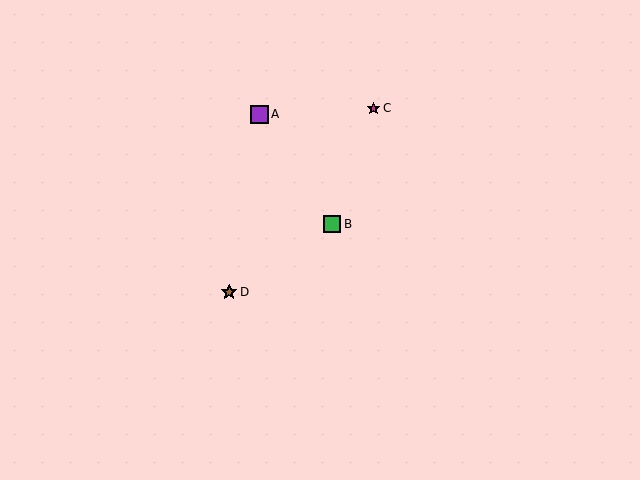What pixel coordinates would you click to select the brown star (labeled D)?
Click at (229, 292) to select the brown star D.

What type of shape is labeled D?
Shape D is a brown star.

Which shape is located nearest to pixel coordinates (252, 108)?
The purple square (labeled A) at (259, 114) is nearest to that location.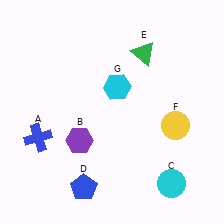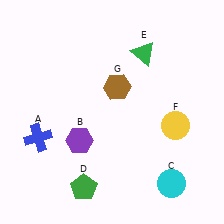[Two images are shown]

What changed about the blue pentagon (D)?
In Image 1, D is blue. In Image 2, it changed to green.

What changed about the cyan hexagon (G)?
In Image 1, G is cyan. In Image 2, it changed to brown.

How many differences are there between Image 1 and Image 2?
There are 2 differences between the two images.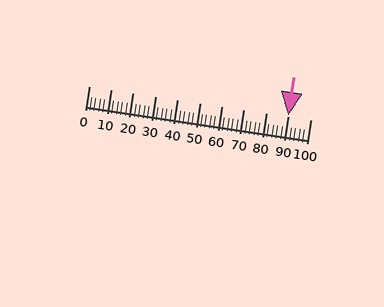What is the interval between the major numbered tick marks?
The major tick marks are spaced 10 units apart.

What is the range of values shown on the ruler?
The ruler shows values from 0 to 100.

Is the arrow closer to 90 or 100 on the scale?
The arrow is closer to 90.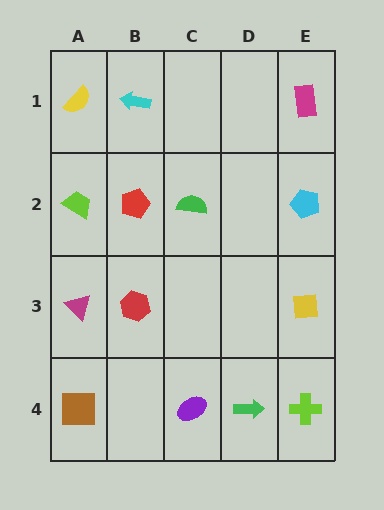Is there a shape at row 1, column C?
No, that cell is empty.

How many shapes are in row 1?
3 shapes.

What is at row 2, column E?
A cyan pentagon.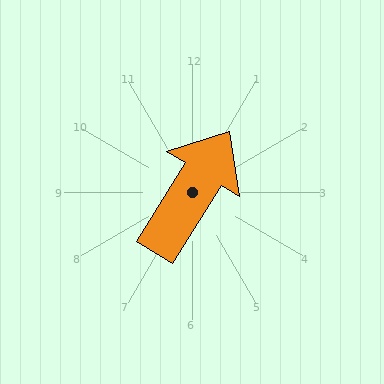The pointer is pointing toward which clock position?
Roughly 1 o'clock.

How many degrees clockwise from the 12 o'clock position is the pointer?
Approximately 32 degrees.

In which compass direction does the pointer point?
Northeast.